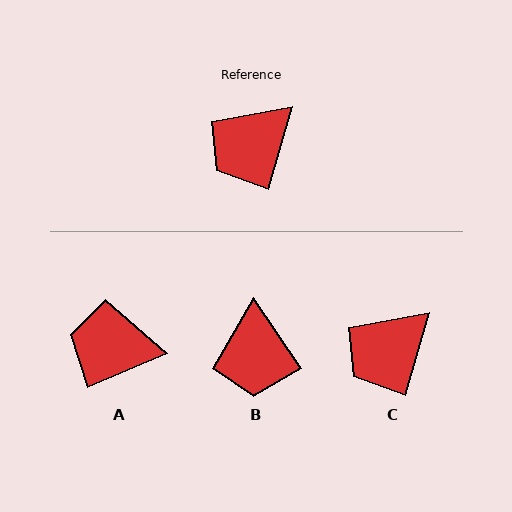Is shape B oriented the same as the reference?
No, it is off by about 50 degrees.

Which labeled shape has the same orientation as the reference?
C.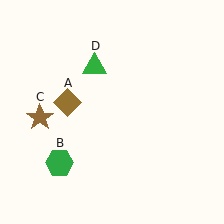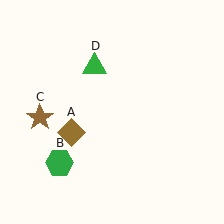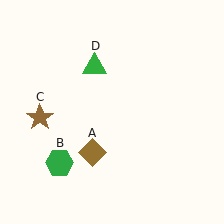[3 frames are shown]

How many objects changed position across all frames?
1 object changed position: brown diamond (object A).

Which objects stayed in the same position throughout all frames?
Green hexagon (object B) and brown star (object C) and green triangle (object D) remained stationary.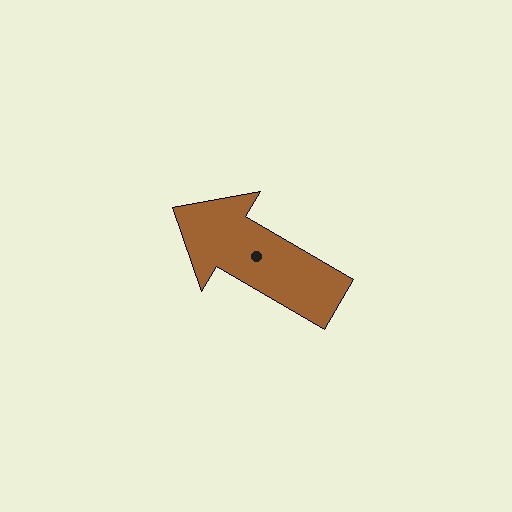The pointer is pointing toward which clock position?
Roughly 10 o'clock.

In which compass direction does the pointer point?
Northwest.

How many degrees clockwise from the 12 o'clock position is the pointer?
Approximately 300 degrees.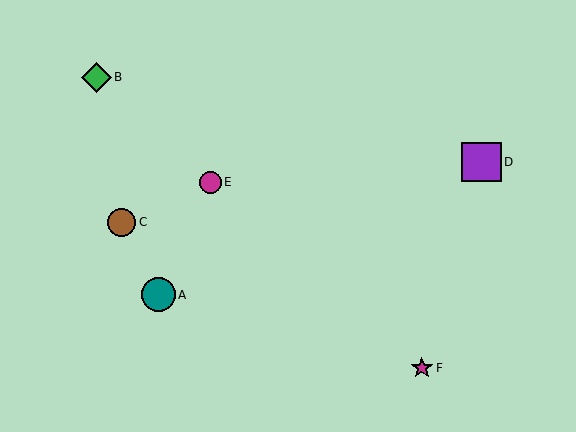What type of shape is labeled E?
Shape E is a magenta circle.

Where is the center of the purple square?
The center of the purple square is at (481, 162).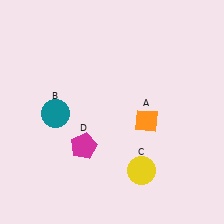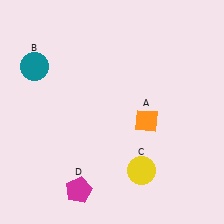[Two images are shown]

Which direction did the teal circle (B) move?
The teal circle (B) moved up.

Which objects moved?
The objects that moved are: the teal circle (B), the magenta pentagon (D).